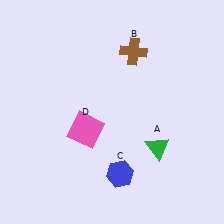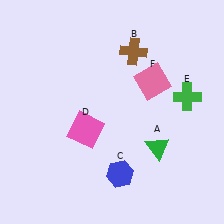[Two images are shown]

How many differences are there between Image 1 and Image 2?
There are 2 differences between the two images.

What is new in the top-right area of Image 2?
A pink square (F) was added in the top-right area of Image 2.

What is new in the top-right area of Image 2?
A green cross (E) was added in the top-right area of Image 2.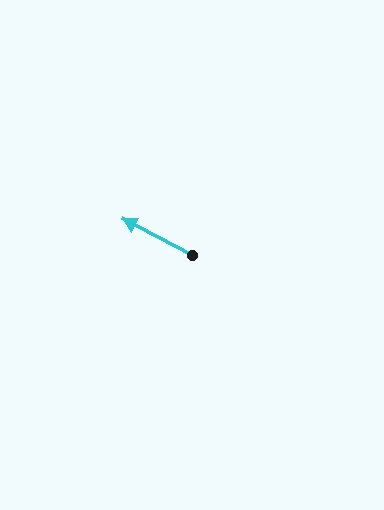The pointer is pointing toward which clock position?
Roughly 10 o'clock.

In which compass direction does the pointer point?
Northwest.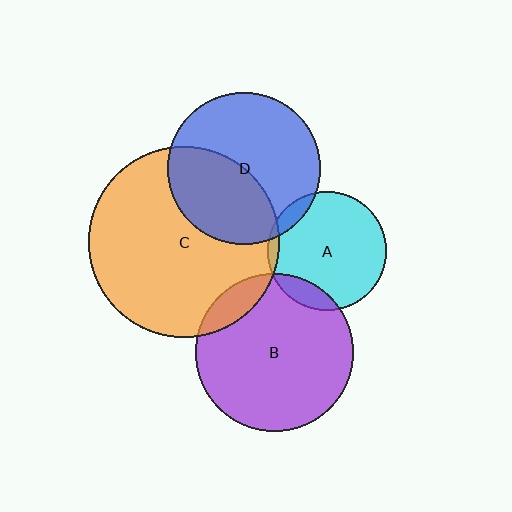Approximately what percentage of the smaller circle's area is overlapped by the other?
Approximately 40%.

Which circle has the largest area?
Circle C (orange).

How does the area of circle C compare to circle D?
Approximately 1.6 times.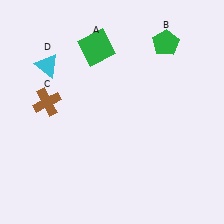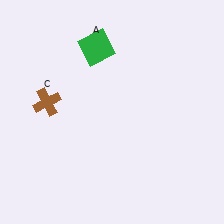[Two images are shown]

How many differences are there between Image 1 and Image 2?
There are 2 differences between the two images.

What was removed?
The green pentagon (B), the cyan triangle (D) were removed in Image 2.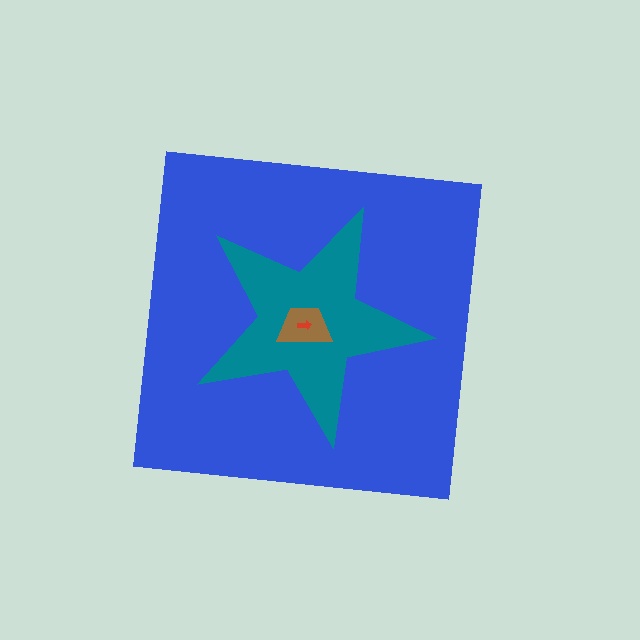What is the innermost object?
The red arrow.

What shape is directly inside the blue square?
The teal star.